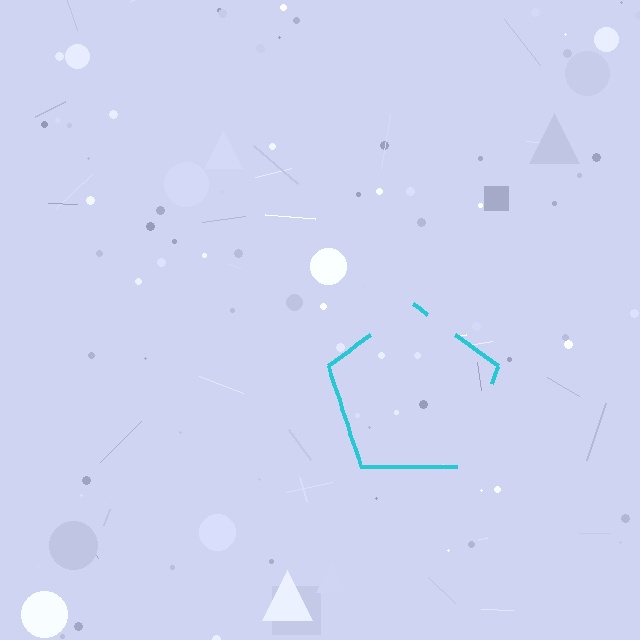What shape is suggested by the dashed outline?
The dashed outline suggests a pentagon.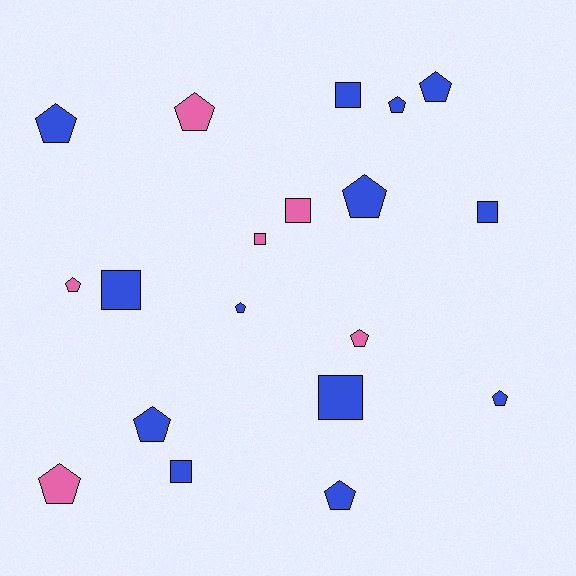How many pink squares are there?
There are 2 pink squares.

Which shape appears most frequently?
Pentagon, with 12 objects.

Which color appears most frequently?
Blue, with 13 objects.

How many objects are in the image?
There are 19 objects.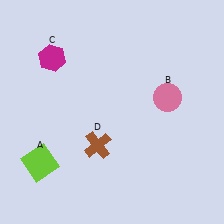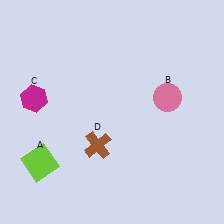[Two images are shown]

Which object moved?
The magenta hexagon (C) moved down.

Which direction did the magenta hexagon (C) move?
The magenta hexagon (C) moved down.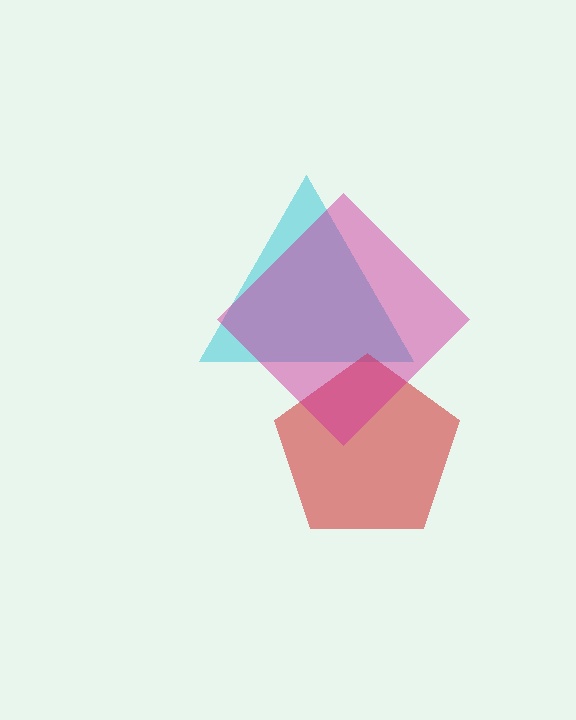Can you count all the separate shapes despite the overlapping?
Yes, there are 3 separate shapes.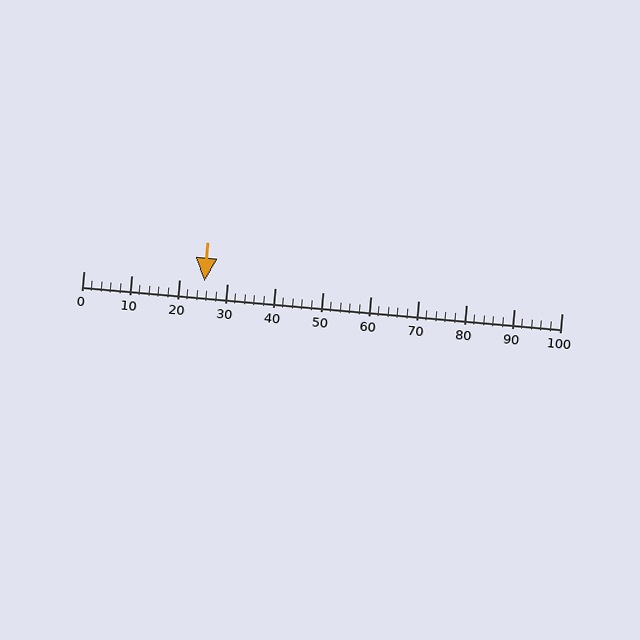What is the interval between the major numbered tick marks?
The major tick marks are spaced 10 units apart.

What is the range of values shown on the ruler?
The ruler shows values from 0 to 100.